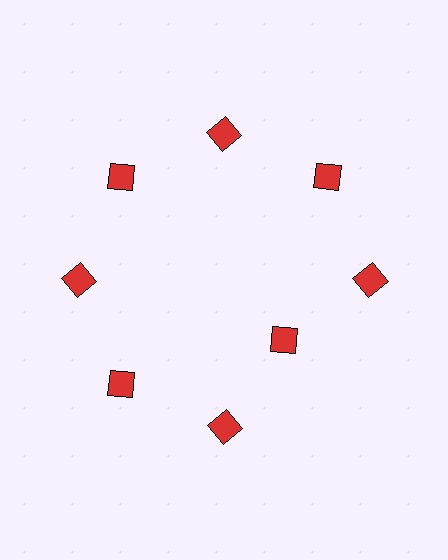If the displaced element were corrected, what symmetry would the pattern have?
It would have 8-fold rotational symmetry — the pattern would map onto itself every 45 degrees.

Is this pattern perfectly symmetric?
No. The 8 red diamonds are arranged in a ring, but one element near the 4 o'clock position is pulled inward toward the center, breaking the 8-fold rotational symmetry.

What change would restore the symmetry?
The symmetry would be restored by moving it outward, back onto the ring so that all 8 diamonds sit at equal angles and equal distance from the center.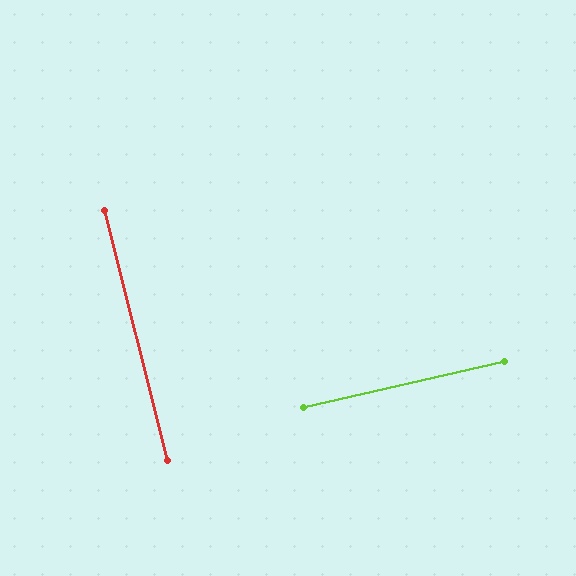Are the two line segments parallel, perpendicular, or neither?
Perpendicular — they meet at approximately 89°.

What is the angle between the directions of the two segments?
Approximately 89 degrees.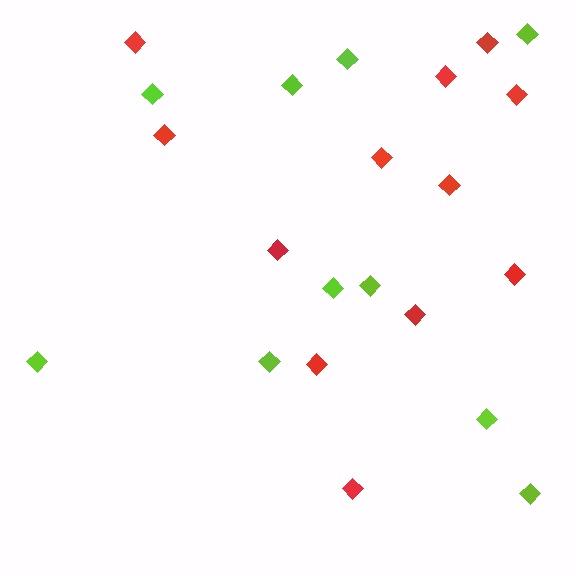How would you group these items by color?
There are 2 groups: one group of red diamonds (12) and one group of lime diamonds (10).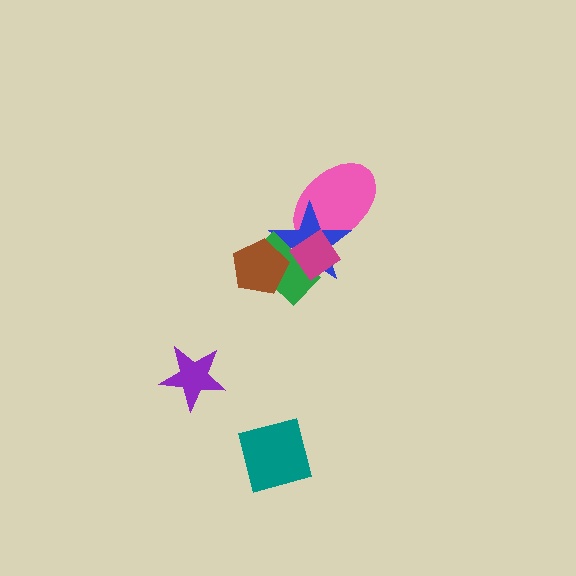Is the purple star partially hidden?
No, no other shape covers it.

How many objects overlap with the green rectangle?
3 objects overlap with the green rectangle.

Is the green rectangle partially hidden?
Yes, it is partially covered by another shape.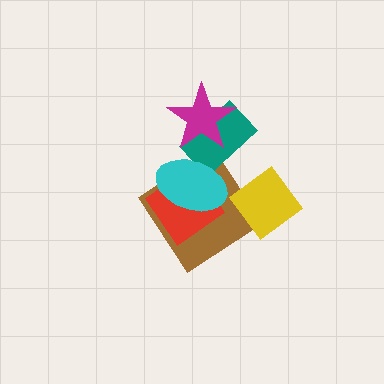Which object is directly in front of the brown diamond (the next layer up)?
The red diamond is directly in front of the brown diamond.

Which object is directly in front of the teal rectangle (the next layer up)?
The cyan ellipse is directly in front of the teal rectangle.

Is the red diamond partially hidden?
Yes, it is partially covered by another shape.